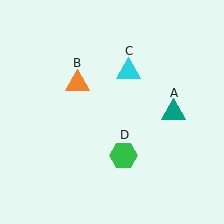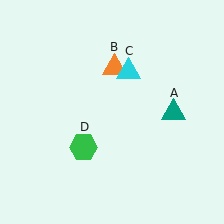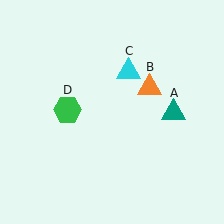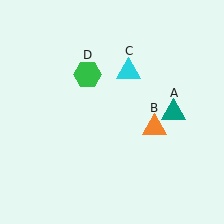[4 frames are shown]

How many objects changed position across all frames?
2 objects changed position: orange triangle (object B), green hexagon (object D).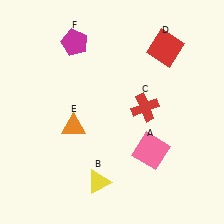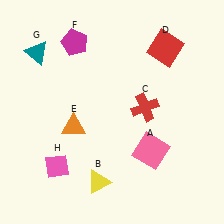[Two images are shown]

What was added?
A teal triangle (G), a pink diamond (H) were added in Image 2.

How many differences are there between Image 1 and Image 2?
There are 2 differences between the two images.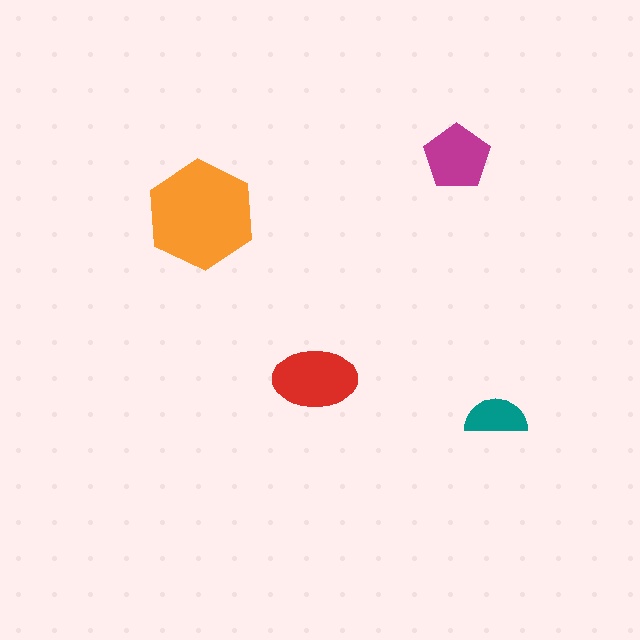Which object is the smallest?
The teal semicircle.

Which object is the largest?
The orange hexagon.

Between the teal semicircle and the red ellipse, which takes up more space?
The red ellipse.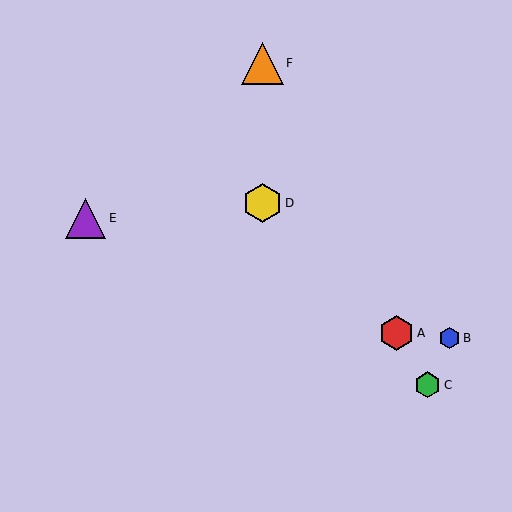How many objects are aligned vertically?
2 objects (D, F) are aligned vertically.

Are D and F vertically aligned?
Yes, both are at x≈263.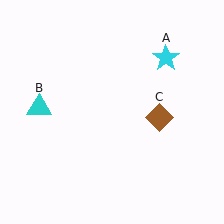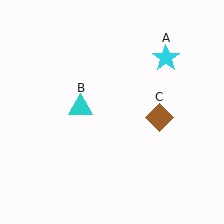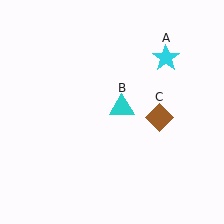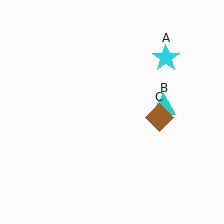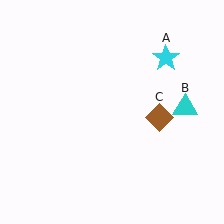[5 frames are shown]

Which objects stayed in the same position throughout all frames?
Cyan star (object A) and brown diamond (object C) remained stationary.